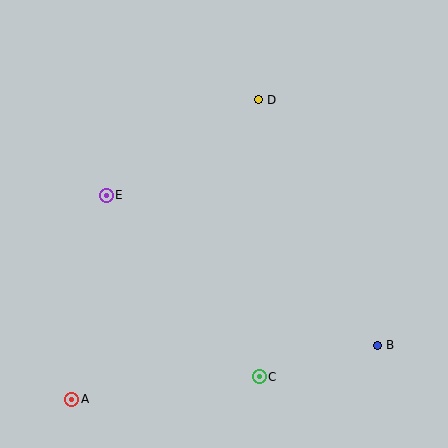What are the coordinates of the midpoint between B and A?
The midpoint between B and A is at (225, 372).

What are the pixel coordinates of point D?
Point D is at (258, 100).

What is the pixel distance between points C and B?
The distance between C and B is 122 pixels.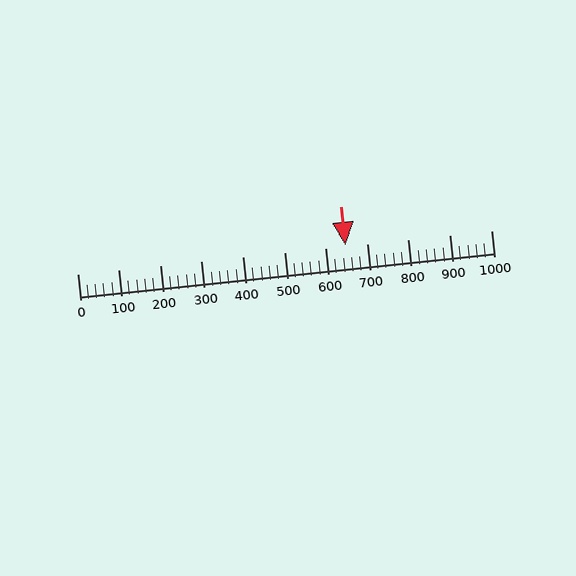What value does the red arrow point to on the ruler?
The red arrow points to approximately 647.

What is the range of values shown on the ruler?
The ruler shows values from 0 to 1000.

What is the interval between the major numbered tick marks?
The major tick marks are spaced 100 units apart.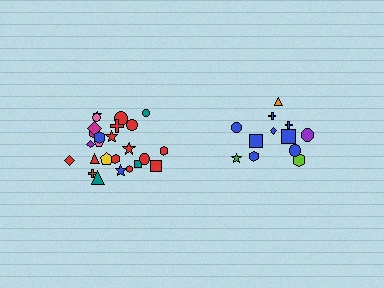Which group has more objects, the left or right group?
The left group.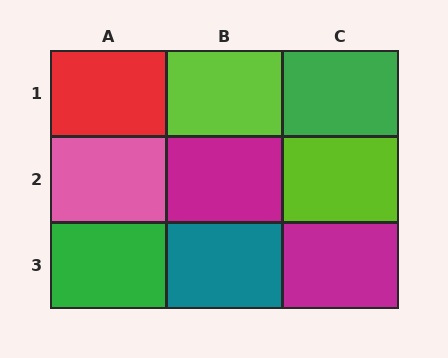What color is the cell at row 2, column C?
Lime.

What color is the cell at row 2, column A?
Pink.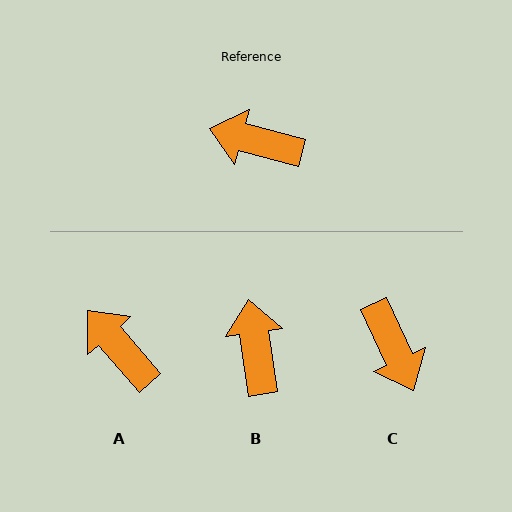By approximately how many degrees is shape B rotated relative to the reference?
Approximately 67 degrees clockwise.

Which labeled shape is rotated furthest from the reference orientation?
C, about 130 degrees away.